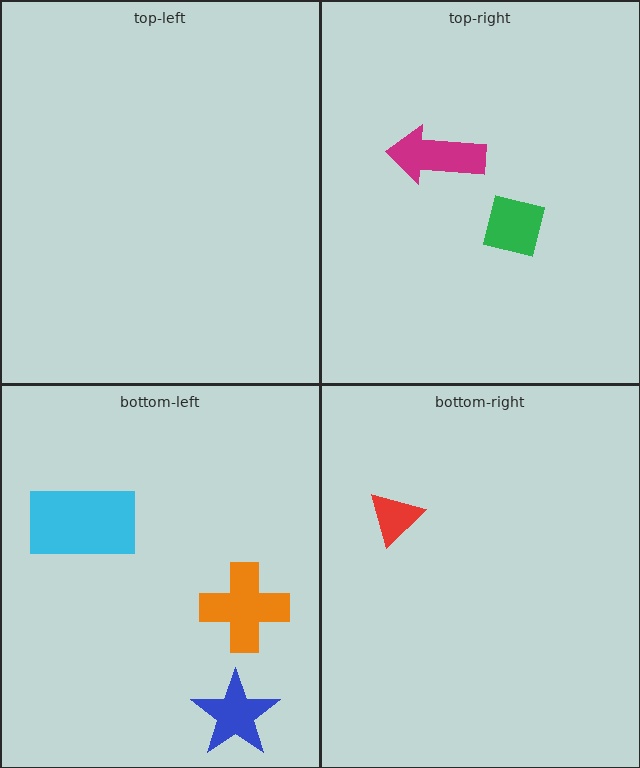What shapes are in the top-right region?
The magenta arrow, the green square.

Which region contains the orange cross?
The bottom-left region.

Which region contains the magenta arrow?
The top-right region.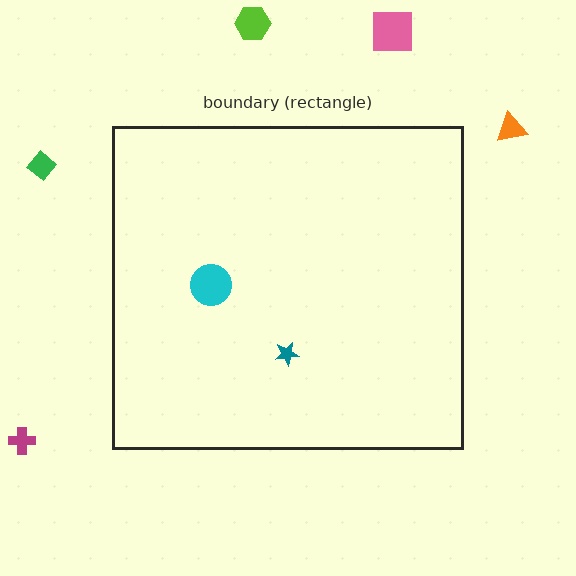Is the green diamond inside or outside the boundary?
Outside.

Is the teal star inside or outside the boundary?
Inside.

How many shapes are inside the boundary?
2 inside, 5 outside.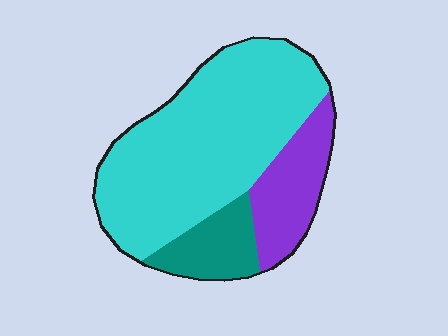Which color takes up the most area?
Cyan, at roughly 65%.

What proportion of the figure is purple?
Purple takes up about one fifth (1/5) of the figure.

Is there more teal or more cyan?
Cyan.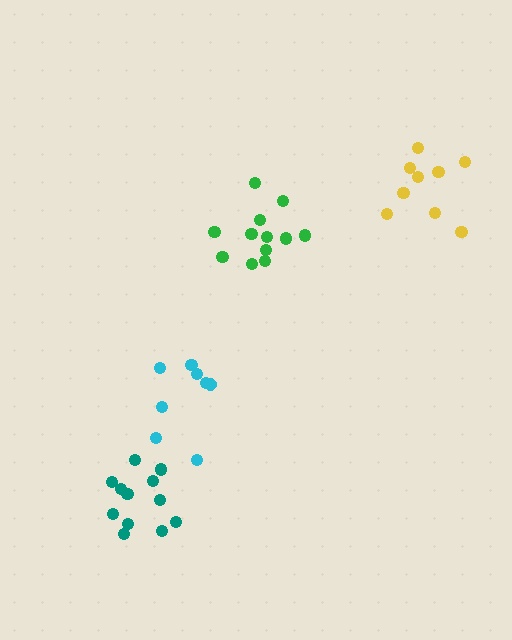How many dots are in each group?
Group 1: 12 dots, Group 2: 8 dots, Group 3: 9 dots, Group 4: 12 dots (41 total).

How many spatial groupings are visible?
There are 4 spatial groupings.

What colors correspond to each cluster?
The clusters are colored: teal, cyan, yellow, green.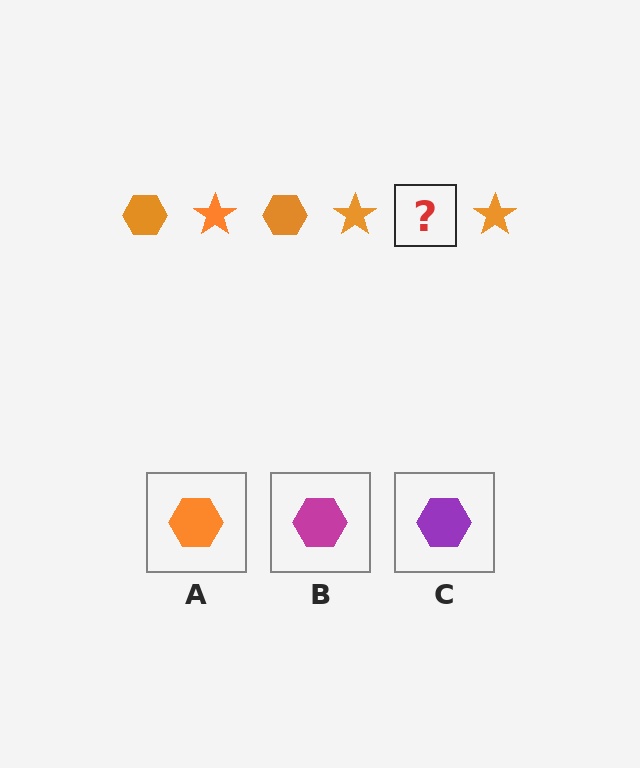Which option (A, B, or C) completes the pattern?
A.